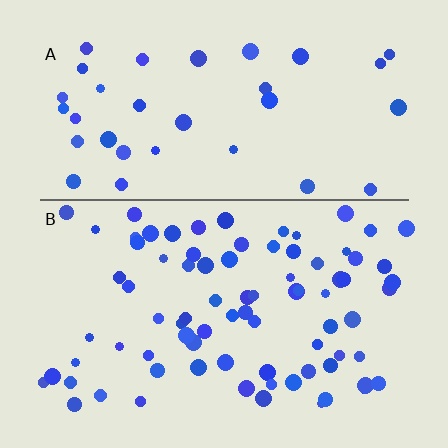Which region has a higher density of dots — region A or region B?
B (the bottom).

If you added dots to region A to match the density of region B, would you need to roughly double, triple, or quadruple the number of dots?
Approximately double.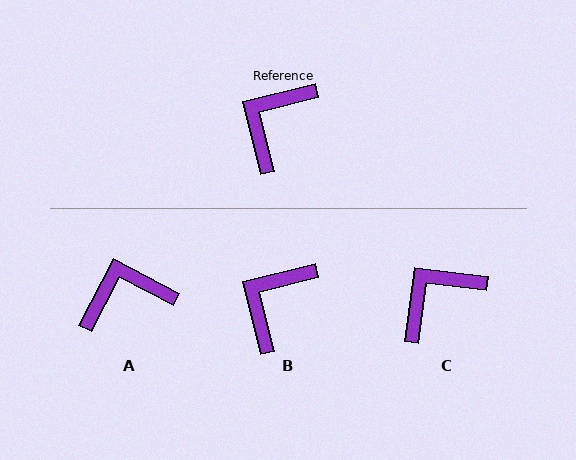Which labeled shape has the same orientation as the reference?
B.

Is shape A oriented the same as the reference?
No, it is off by about 41 degrees.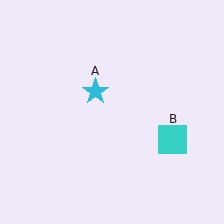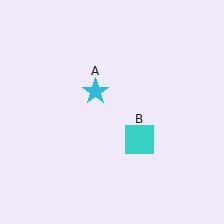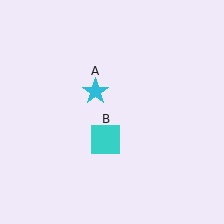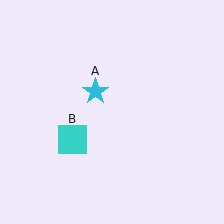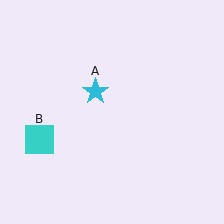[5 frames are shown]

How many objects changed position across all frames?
1 object changed position: cyan square (object B).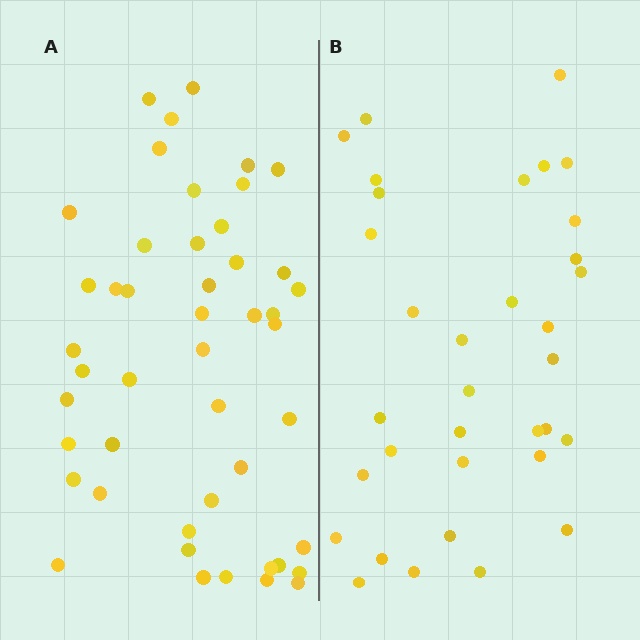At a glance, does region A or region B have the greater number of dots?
Region A (the left region) has more dots.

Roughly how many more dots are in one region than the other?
Region A has approximately 15 more dots than region B.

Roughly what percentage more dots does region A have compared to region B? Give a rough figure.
About 40% more.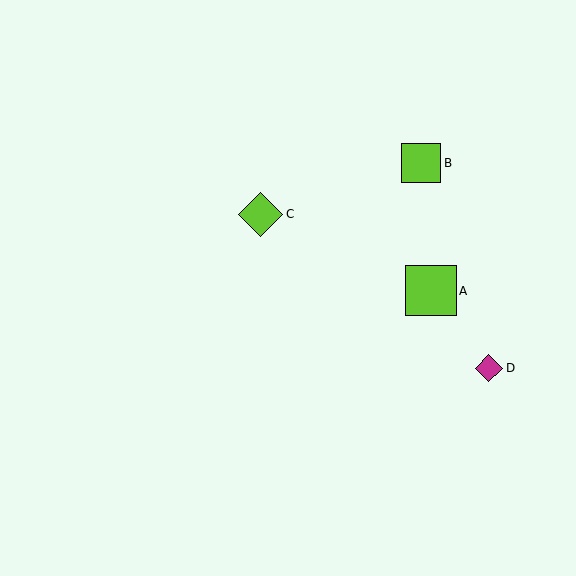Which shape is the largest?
The lime square (labeled A) is the largest.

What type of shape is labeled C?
Shape C is a lime diamond.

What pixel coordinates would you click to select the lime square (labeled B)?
Click at (421, 163) to select the lime square B.